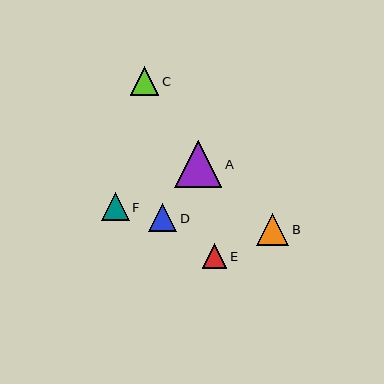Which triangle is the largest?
Triangle A is the largest with a size of approximately 47 pixels.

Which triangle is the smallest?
Triangle E is the smallest with a size of approximately 25 pixels.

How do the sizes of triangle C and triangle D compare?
Triangle C and triangle D are approximately the same size.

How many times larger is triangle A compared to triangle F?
Triangle A is approximately 1.7 times the size of triangle F.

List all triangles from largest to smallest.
From largest to smallest: A, B, C, D, F, E.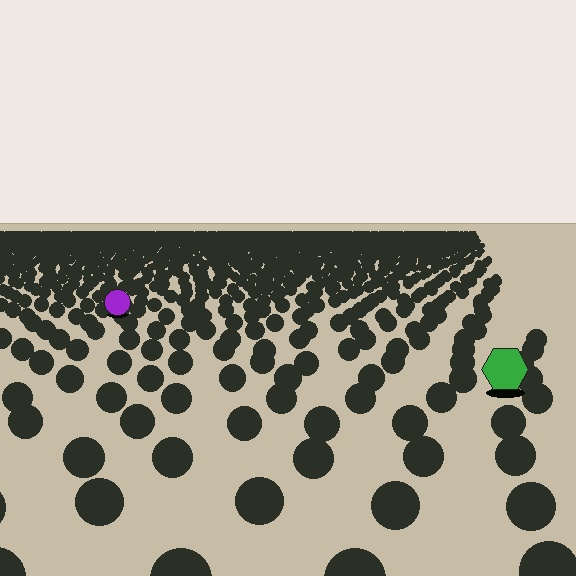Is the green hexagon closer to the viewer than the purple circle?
Yes. The green hexagon is closer — you can tell from the texture gradient: the ground texture is coarser near it.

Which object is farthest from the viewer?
The purple circle is farthest from the viewer. It appears smaller and the ground texture around it is denser.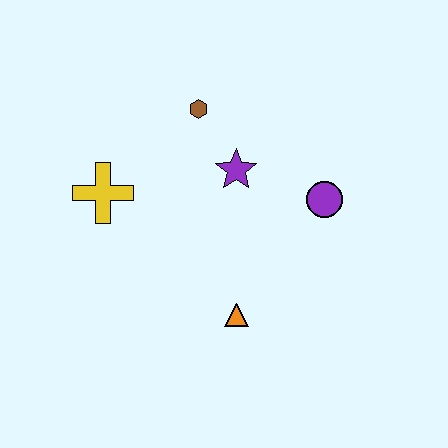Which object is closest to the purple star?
The brown hexagon is closest to the purple star.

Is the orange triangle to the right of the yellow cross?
Yes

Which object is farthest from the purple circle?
The yellow cross is farthest from the purple circle.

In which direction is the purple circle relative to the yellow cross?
The purple circle is to the right of the yellow cross.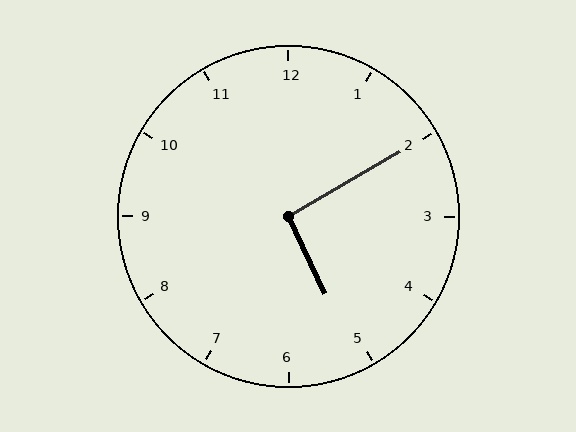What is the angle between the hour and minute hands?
Approximately 95 degrees.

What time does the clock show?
5:10.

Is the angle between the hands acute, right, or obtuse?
It is right.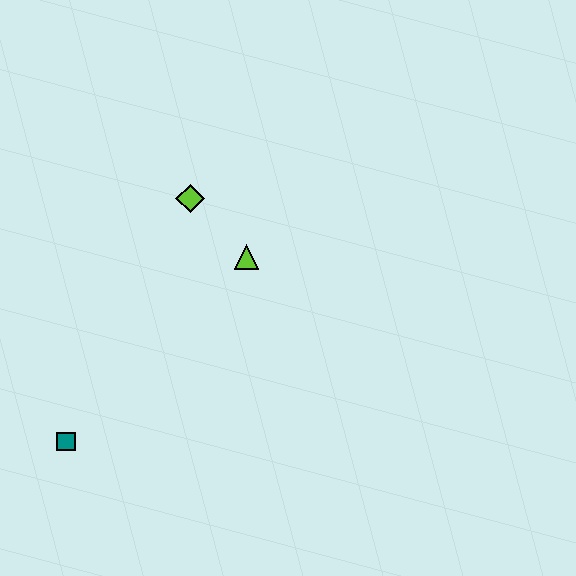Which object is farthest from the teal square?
The lime diamond is farthest from the teal square.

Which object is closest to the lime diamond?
The lime triangle is closest to the lime diamond.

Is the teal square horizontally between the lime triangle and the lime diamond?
No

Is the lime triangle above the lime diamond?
No